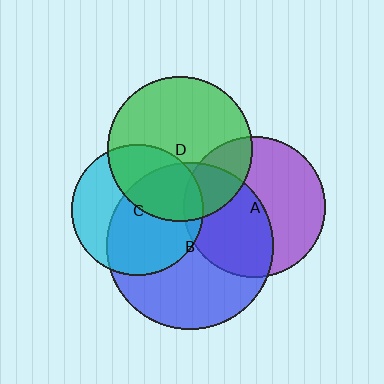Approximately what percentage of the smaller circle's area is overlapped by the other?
Approximately 60%.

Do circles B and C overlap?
Yes.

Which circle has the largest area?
Circle B (blue).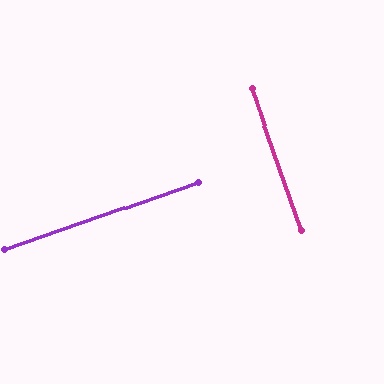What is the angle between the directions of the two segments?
Approximately 90 degrees.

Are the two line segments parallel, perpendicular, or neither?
Perpendicular — they meet at approximately 90°.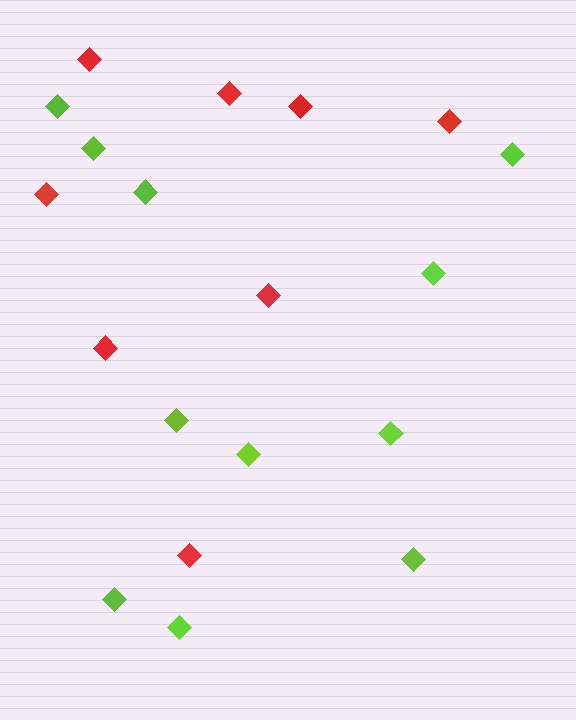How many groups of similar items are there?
There are 2 groups: one group of lime diamonds (11) and one group of red diamonds (8).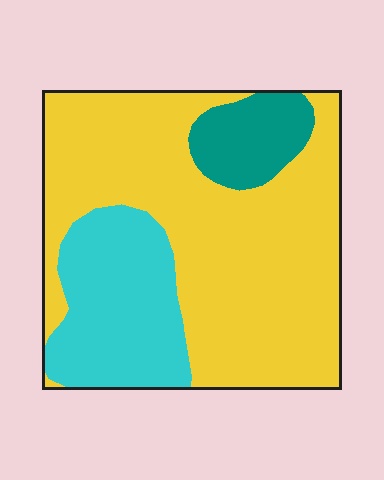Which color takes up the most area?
Yellow, at roughly 65%.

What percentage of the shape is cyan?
Cyan covers around 25% of the shape.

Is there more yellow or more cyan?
Yellow.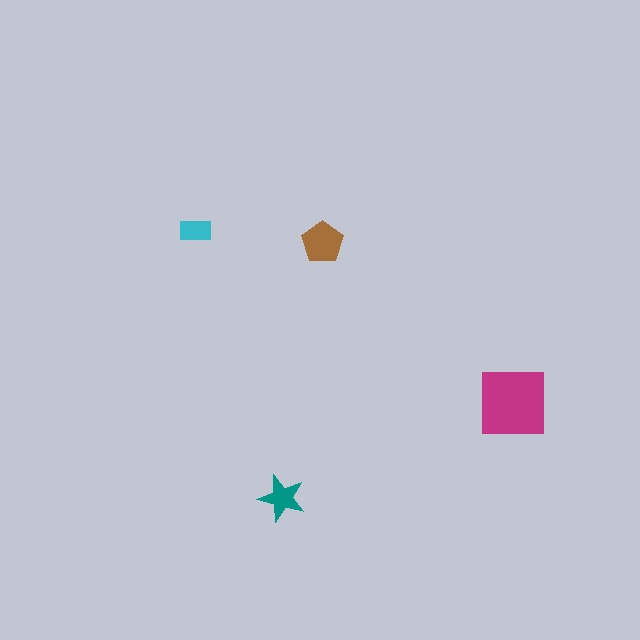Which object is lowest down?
The teal star is bottommost.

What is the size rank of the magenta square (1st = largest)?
1st.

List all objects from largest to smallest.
The magenta square, the brown pentagon, the teal star, the cyan rectangle.